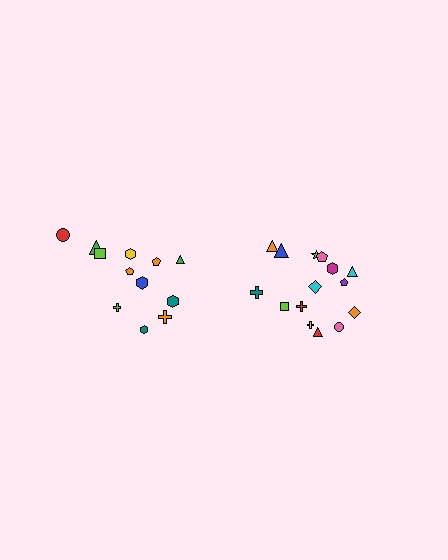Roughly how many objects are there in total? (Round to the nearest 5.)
Roughly 25 objects in total.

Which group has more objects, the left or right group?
The right group.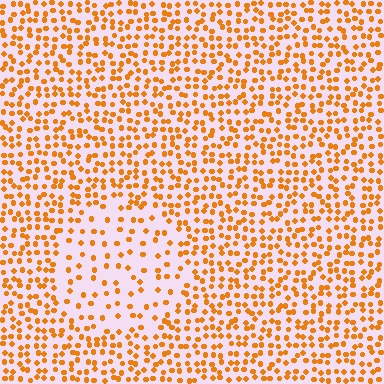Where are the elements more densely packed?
The elements are more densely packed outside the circle boundary.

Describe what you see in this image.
The image contains small orange elements arranged at two different densities. A circle-shaped region is visible where the elements are less densely packed than the surrounding area.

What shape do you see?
I see a circle.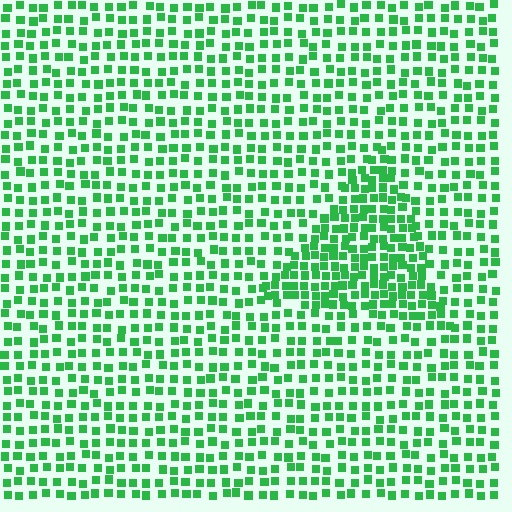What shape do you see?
I see a triangle.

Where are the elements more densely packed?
The elements are more densely packed inside the triangle boundary.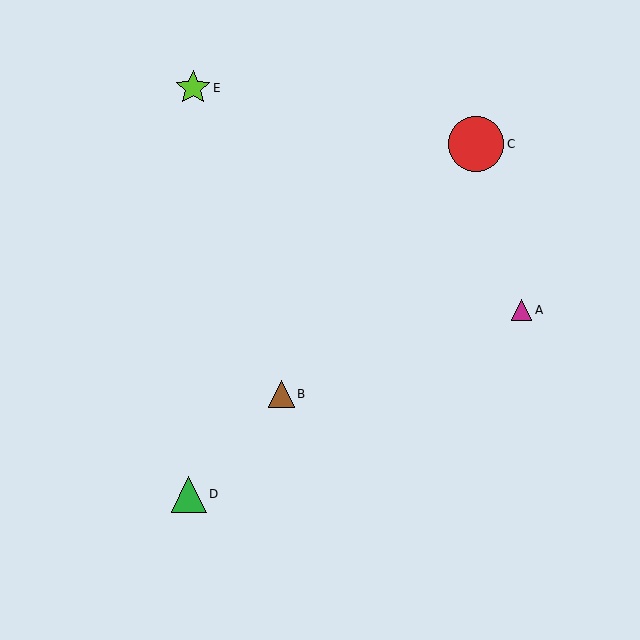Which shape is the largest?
The red circle (labeled C) is the largest.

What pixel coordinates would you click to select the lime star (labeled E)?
Click at (193, 88) to select the lime star E.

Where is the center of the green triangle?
The center of the green triangle is at (189, 494).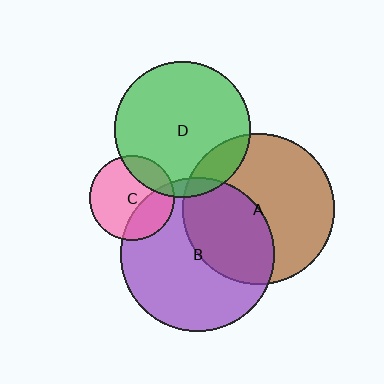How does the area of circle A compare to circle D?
Approximately 1.2 times.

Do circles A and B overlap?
Yes.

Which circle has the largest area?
Circle B (purple).